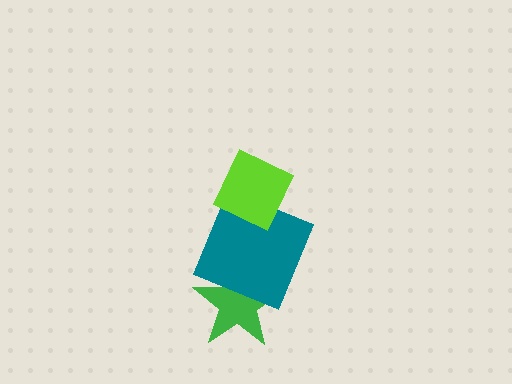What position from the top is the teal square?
The teal square is 2nd from the top.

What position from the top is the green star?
The green star is 3rd from the top.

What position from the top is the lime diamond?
The lime diamond is 1st from the top.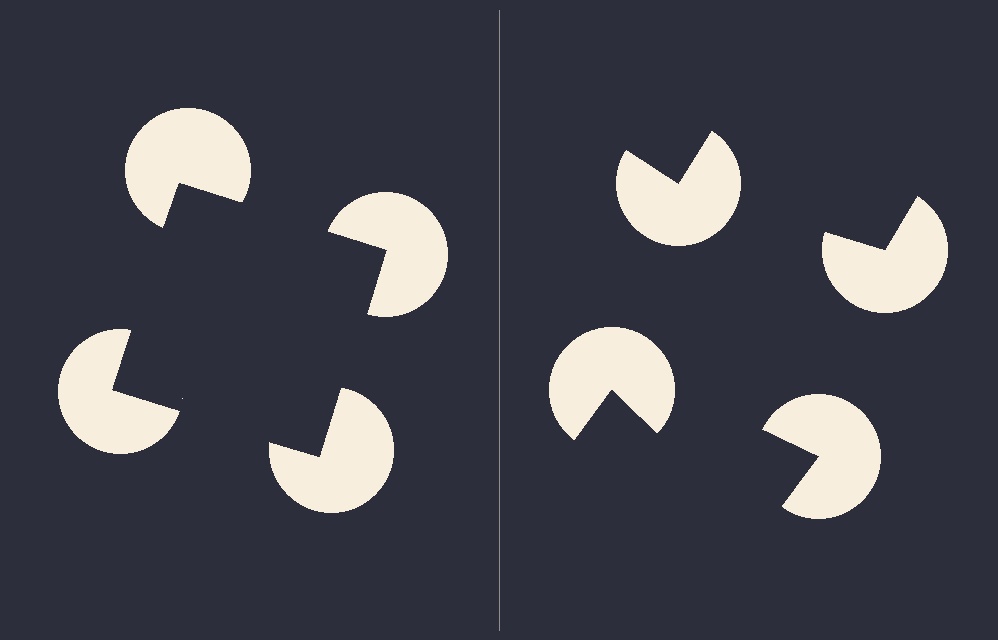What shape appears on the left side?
An illusory square.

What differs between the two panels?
The pac-man discs are positioned identically on both sides; only the wedge orientations differ. On the left they align to a square; on the right they are misaligned.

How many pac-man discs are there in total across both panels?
8 — 4 on each side.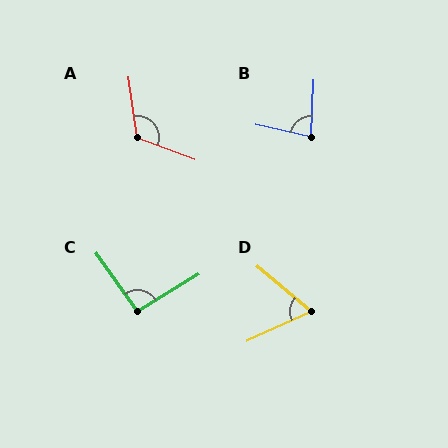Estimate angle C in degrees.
Approximately 94 degrees.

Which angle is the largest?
A, at approximately 118 degrees.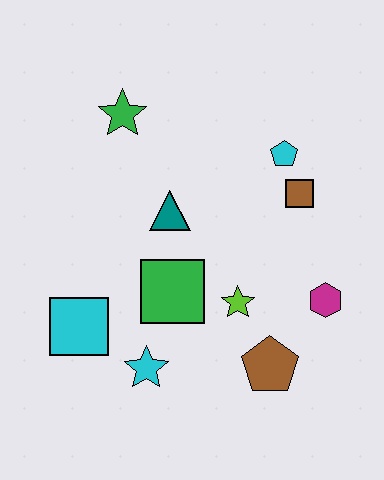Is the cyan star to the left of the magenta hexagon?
Yes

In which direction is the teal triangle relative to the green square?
The teal triangle is above the green square.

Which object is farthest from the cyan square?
The cyan pentagon is farthest from the cyan square.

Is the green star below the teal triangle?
No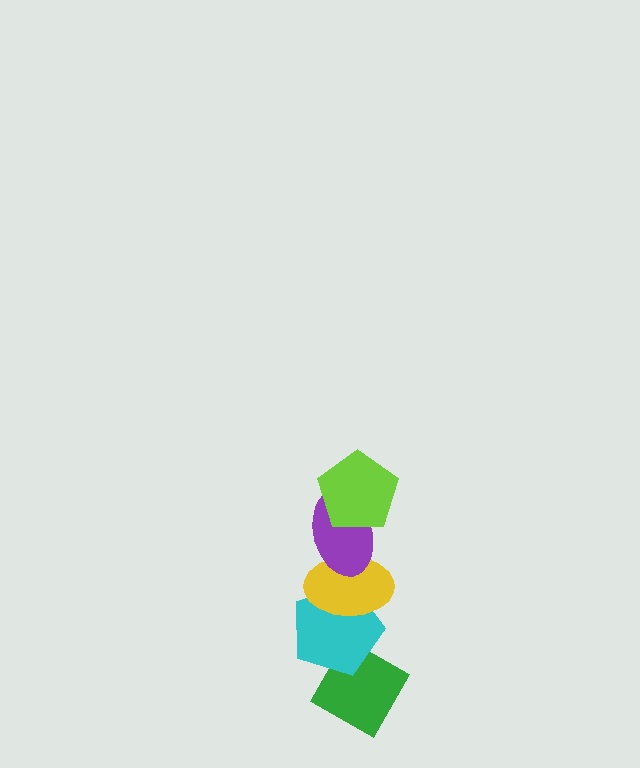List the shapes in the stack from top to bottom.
From top to bottom: the lime pentagon, the purple ellipse, the yellow ellipse, the cyan pentagon, the green diamond.